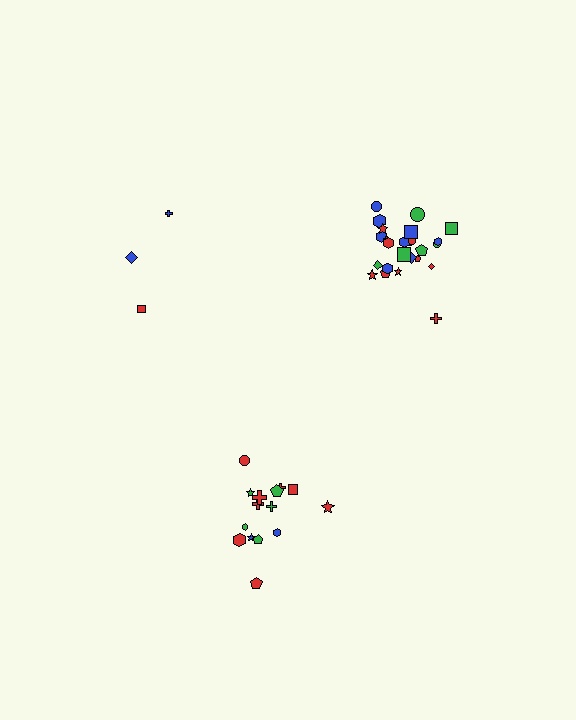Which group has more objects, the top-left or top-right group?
The top-right group.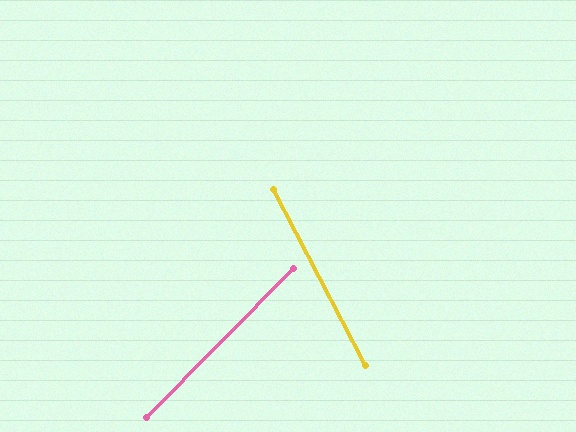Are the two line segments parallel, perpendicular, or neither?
Neither parallel nor perpendicular — they differ by about 72°.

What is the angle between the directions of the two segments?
Approximately 72 degrees.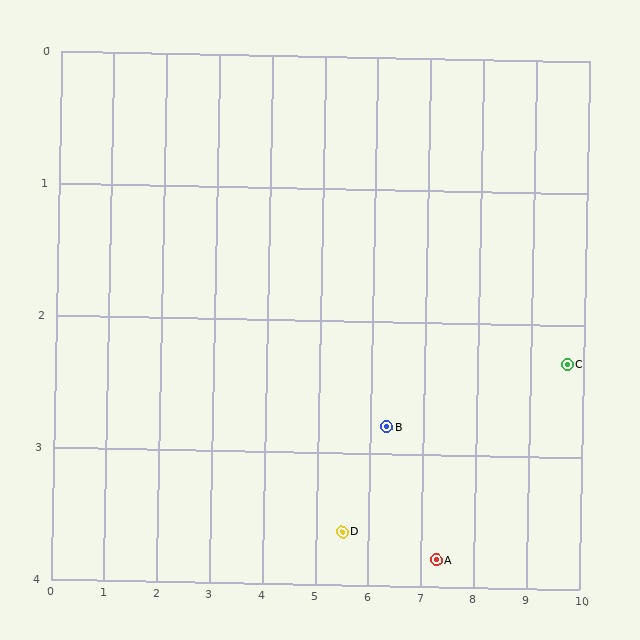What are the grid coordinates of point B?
Point B is at approximately (6.3, 2.8).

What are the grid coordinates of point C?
Point C is at approximately (9.7, 2.3).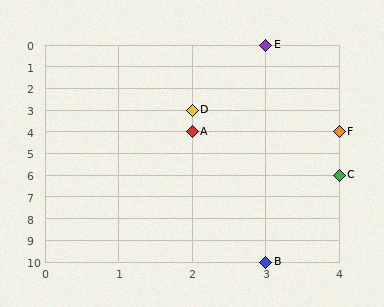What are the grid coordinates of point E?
Point E is at grid coordinates (3, 0).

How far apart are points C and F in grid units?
Points C and F are 2 rows apart.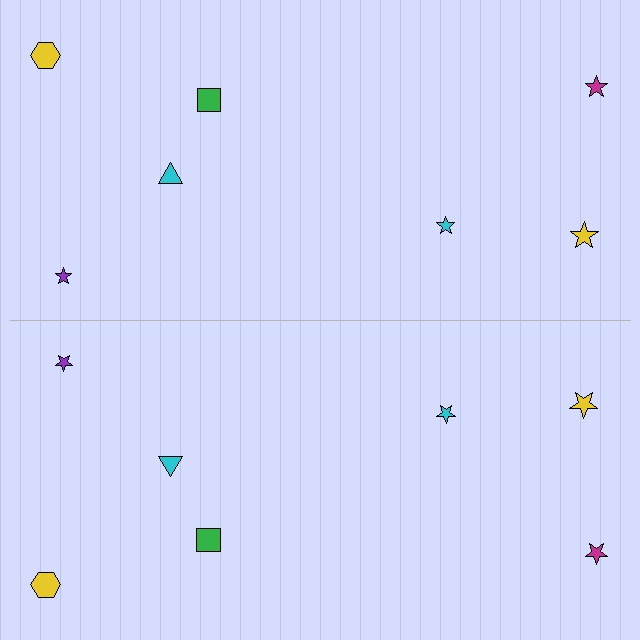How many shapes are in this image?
There are 14 shapes in this image.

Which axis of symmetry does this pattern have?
The pattern has a horizontal axis of symmetry running through the center of the image.